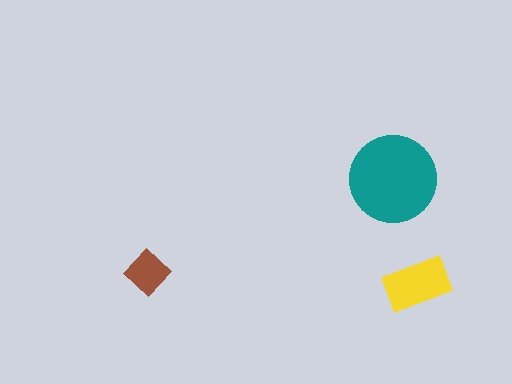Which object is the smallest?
The brown diamond.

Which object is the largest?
The teal circle.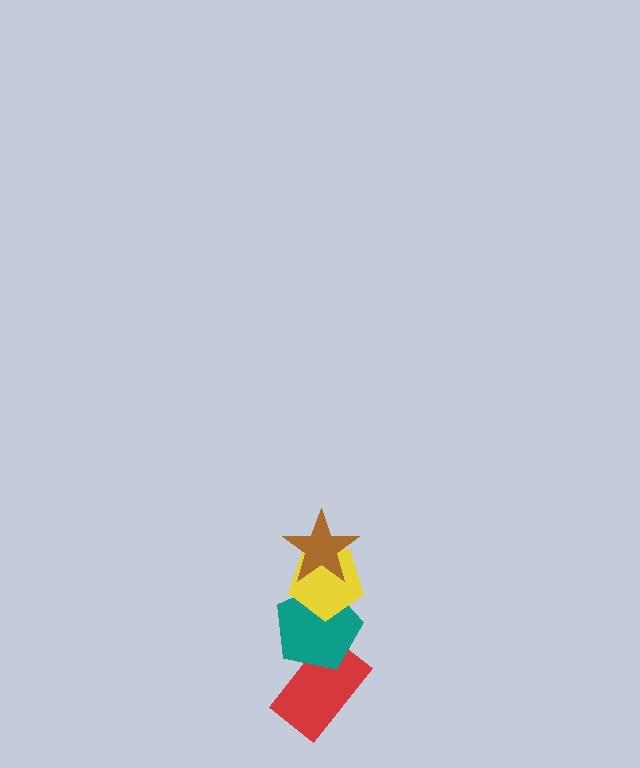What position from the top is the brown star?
The brown star is 1st from the top.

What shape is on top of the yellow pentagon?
The brown star is on top of the yellow pentagon.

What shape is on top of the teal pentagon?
The yellow pentagon is on top of the teal pentagon.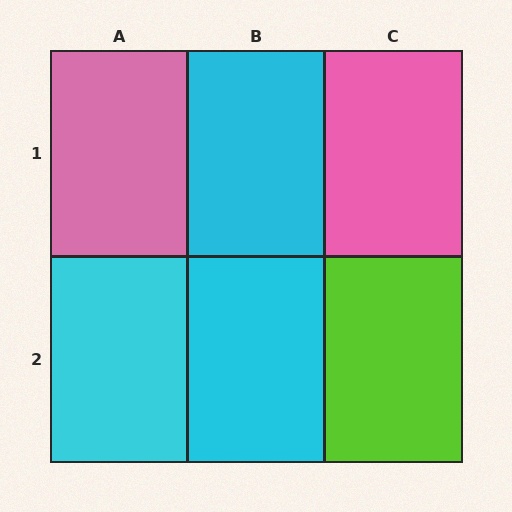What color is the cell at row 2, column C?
Lime.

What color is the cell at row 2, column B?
Cyan.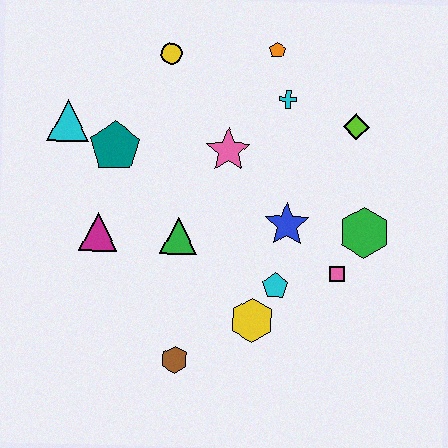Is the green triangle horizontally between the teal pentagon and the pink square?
Yes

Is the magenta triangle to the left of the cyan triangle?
No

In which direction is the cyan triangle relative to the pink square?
The cyan triangle is to the left of the pink square.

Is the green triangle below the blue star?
Yes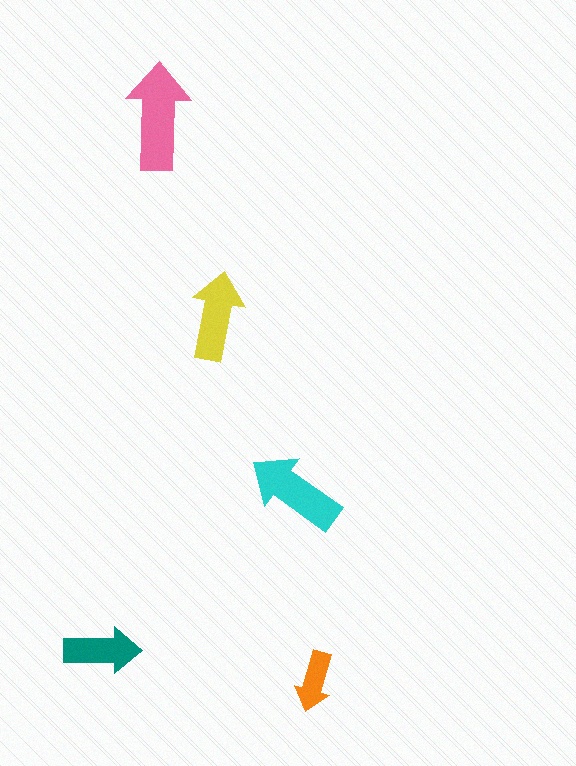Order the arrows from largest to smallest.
the pink one, the cyan one, the yellow one, the teal one, the orange one.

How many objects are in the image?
There are 5 objects in the image.